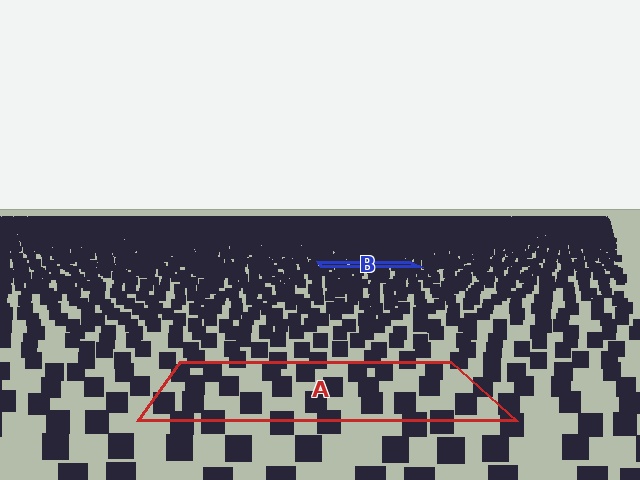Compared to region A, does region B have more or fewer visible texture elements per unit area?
Region B has more texture elements per unit area — they are packed more densely because it is farther away.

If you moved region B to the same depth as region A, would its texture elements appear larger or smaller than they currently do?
They would appear larger. At a closer depth, the same texture elements are projected at a bigger on-screen size.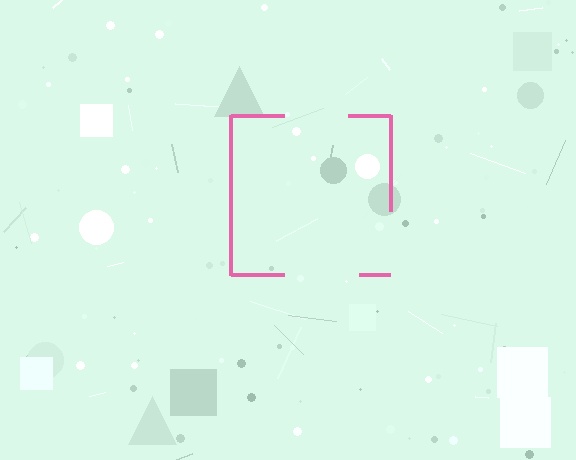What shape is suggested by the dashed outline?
The dashed outline suggests a square.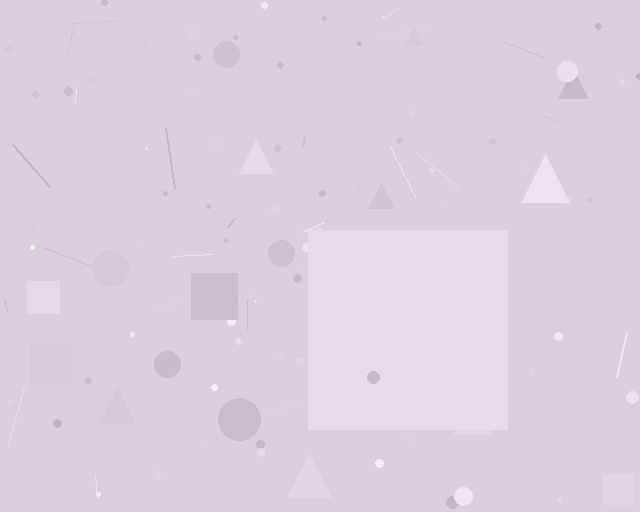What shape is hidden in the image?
A square is hidden in the image.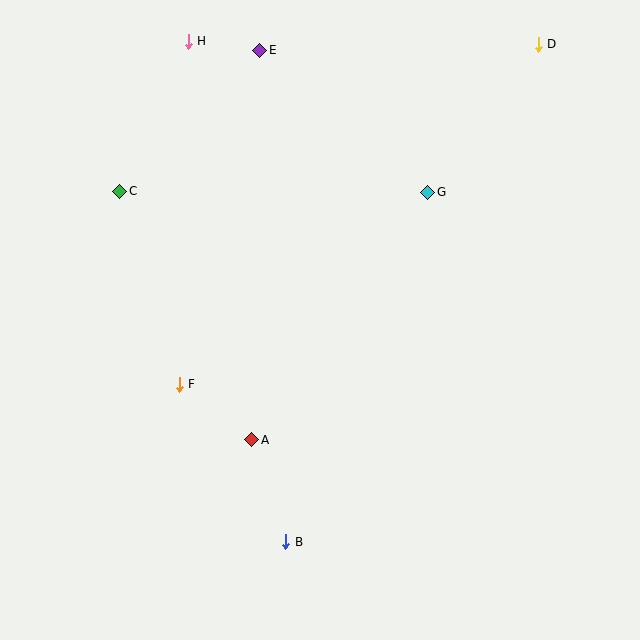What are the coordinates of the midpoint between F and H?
The midpoint between F and H is at (184, 213).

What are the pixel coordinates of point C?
Point C is at (120, 191).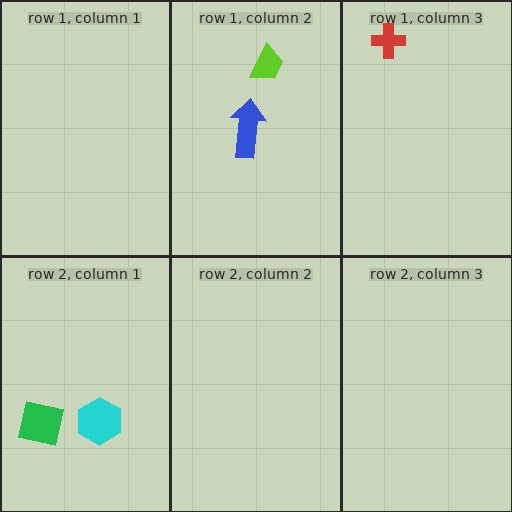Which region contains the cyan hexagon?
The row 2, column 1 region.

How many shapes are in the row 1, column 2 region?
2.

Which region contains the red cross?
The row 1, column 3 region.